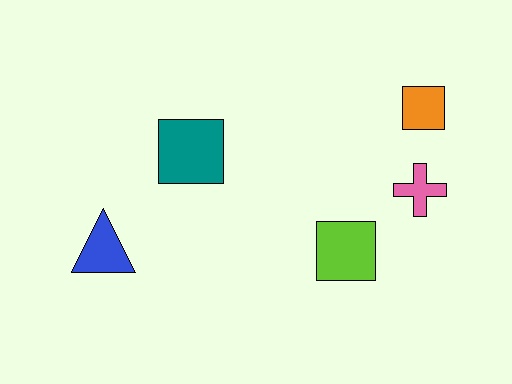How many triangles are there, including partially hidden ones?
There is 1 triangle.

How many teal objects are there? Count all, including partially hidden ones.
There is 1 teal object.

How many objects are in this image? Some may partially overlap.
There are 5 objects.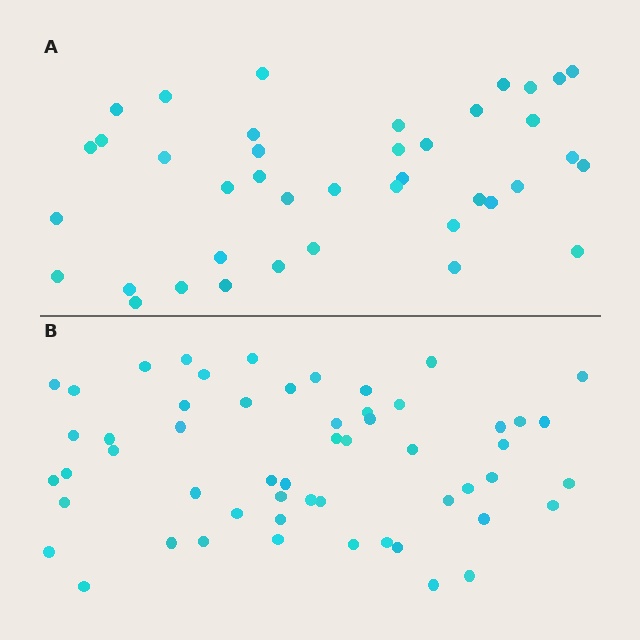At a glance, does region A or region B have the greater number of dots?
Region B (the bottom region) has more dots.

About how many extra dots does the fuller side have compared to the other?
Region B has approximately 15 more dots than region A.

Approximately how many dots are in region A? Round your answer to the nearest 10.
About 40 dots.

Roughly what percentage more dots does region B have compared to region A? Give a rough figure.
About 40% more.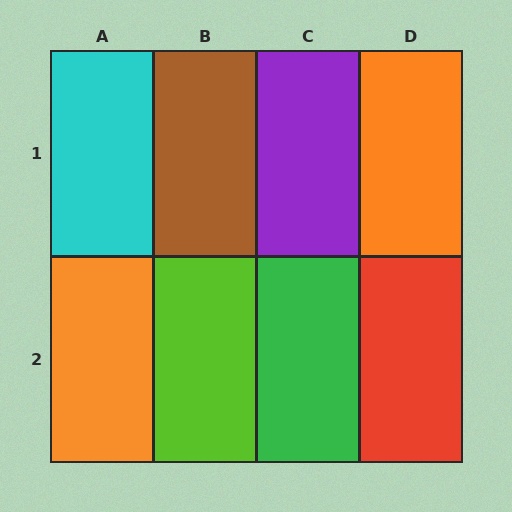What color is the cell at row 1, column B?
Brown.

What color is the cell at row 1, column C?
Purple.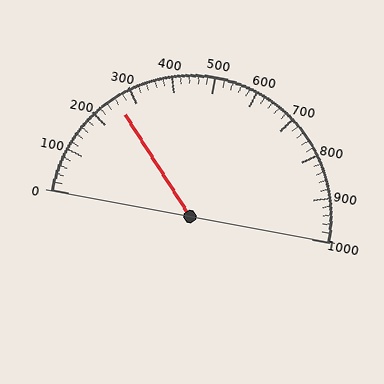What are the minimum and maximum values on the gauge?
The gauge ranges from 0 to 1000.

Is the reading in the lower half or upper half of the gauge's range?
The reading is in the lower half of the range (0 to 1000).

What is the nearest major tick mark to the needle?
The nearest major tick mark is 300.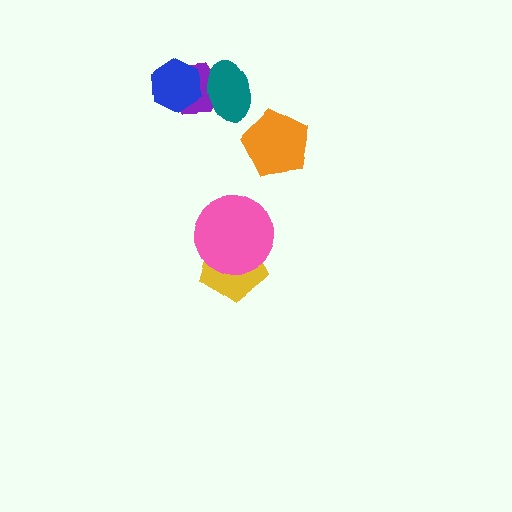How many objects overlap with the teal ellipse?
1 object overlaps with the teal ellipse.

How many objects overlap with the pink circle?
1 object overlaps with the pink circle.